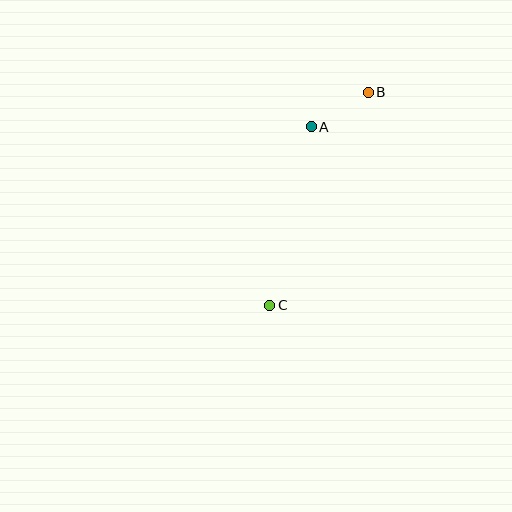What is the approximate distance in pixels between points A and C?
The distance between A and C is approximately 184 pixels.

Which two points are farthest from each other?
Points B and C are farthest from each other.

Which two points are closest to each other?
Points A and B are closest to each other.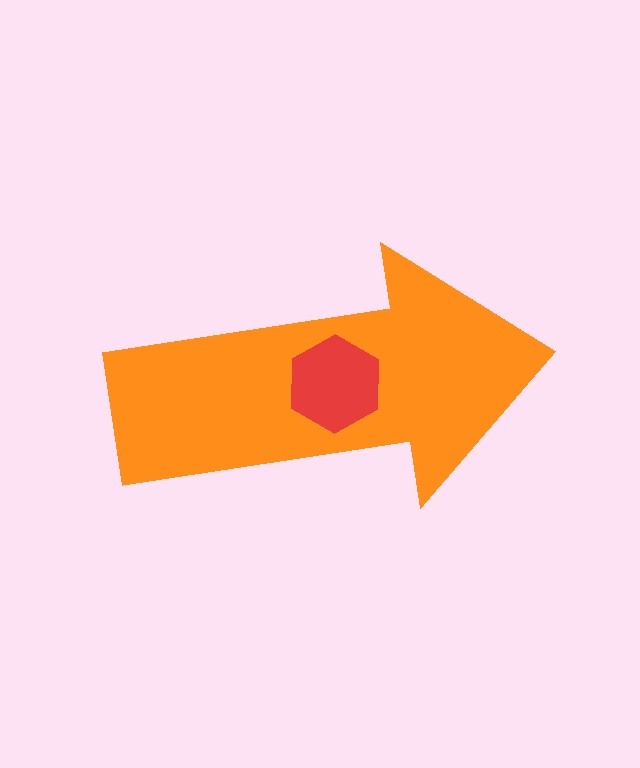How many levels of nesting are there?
2.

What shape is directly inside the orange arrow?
The red hexagon.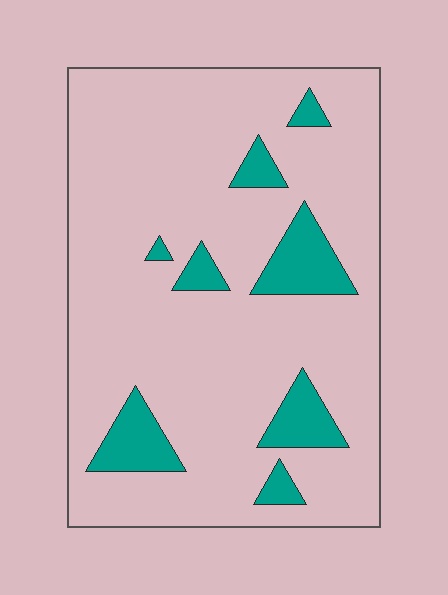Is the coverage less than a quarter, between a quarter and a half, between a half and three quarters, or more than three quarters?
Less than a quarter.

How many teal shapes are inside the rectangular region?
8.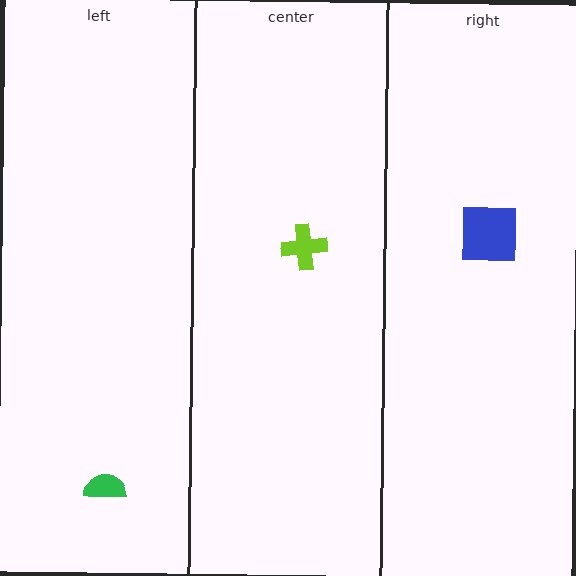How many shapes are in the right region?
1.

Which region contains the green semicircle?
The left region.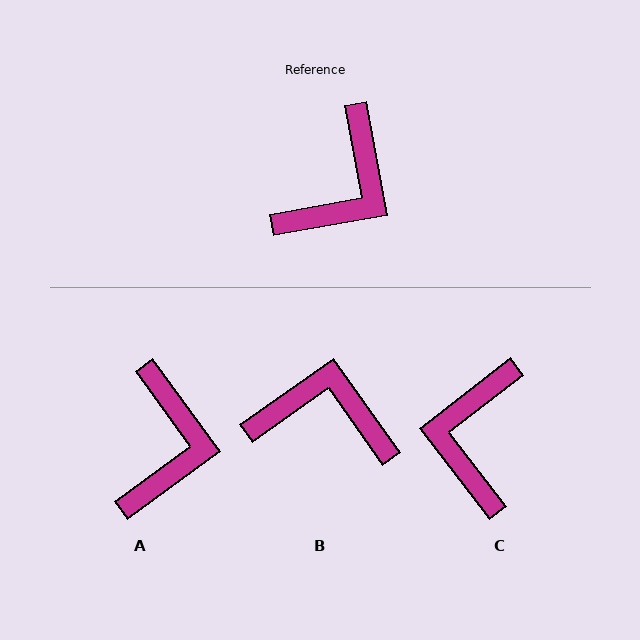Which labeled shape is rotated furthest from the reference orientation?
C, about 153 degrees away.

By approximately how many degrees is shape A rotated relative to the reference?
Approximately 26 degrees counter-clockwise.